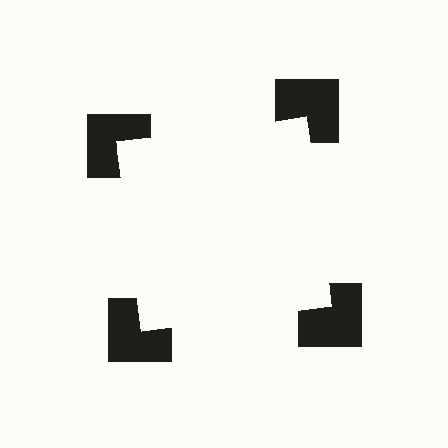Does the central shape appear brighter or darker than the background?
It typically appears slightly brighter than the background, even though no actual brightness change is drawn.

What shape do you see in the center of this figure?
An illusory square — its edges are inferred from the aligned wedge cuts in the notched squares, not physically drawn.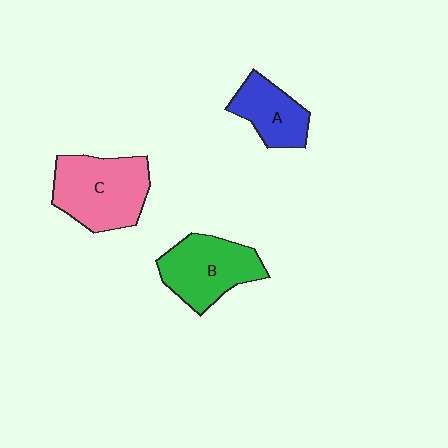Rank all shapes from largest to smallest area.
From largest to smallest: C (pink), B (green), A (blue).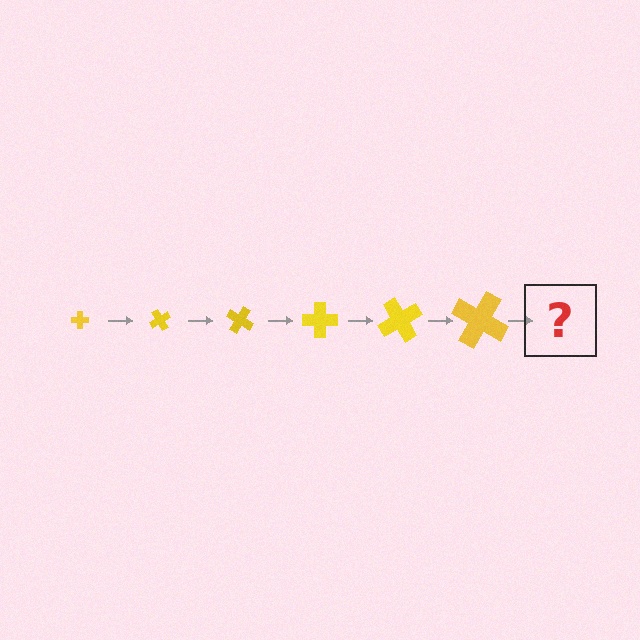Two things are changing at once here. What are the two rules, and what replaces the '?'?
The two rules are that the cross grows larger each step and it rotates 60 degrees each step. The '?' should be a cross, larger than the previous one and rotated 360 degrees from the start.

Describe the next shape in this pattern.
It should be a cross, larger than the previous one and rotated 360 degrees from the start.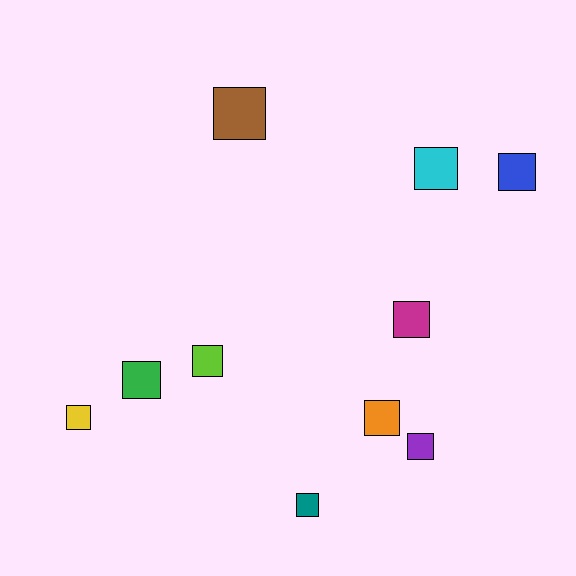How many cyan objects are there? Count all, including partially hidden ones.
There is 1 cyan object.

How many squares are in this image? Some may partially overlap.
There are 10 squares.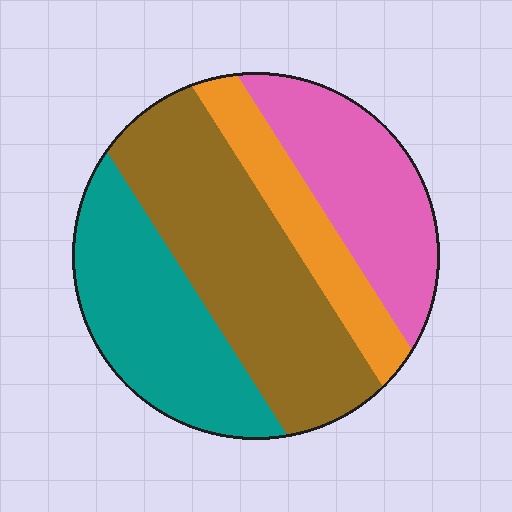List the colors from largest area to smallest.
From largest to smallest: brown, teal, pink, orange.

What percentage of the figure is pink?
Pink covers roughly 25% of the figure.